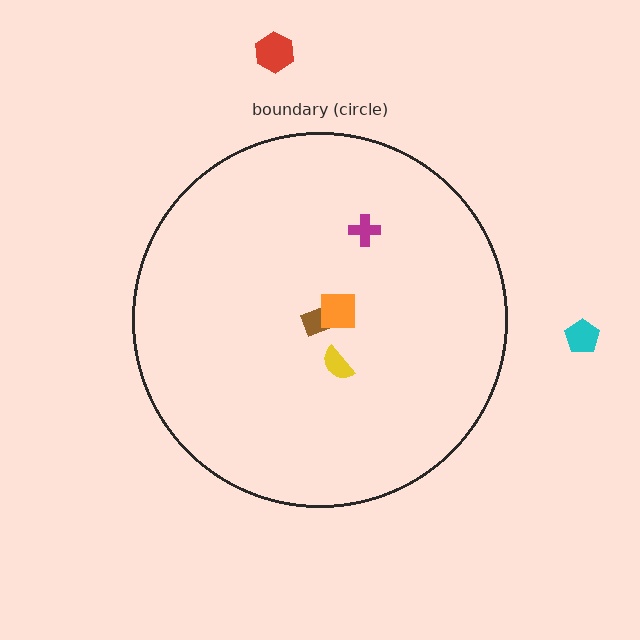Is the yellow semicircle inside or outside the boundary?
Inside.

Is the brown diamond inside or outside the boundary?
Inside.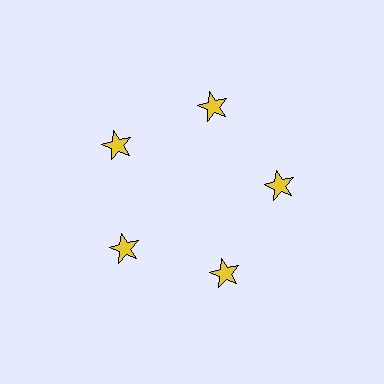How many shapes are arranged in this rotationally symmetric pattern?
There are 5 shapes, arranged in 5 groups of 1.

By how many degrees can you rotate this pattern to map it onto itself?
The pattern maps onto itself every 72 degrees of rotation.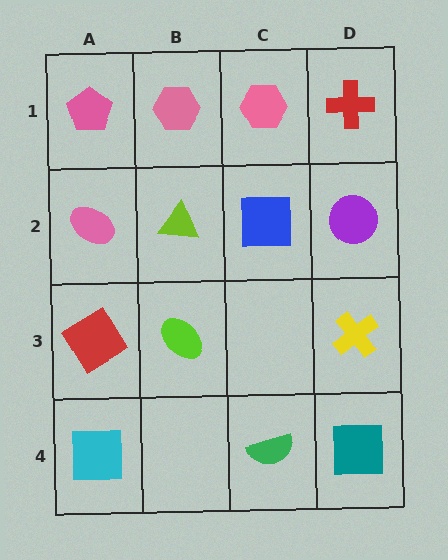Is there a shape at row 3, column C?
No, that cell is empty.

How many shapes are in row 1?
4 shapes.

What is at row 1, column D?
A red cross.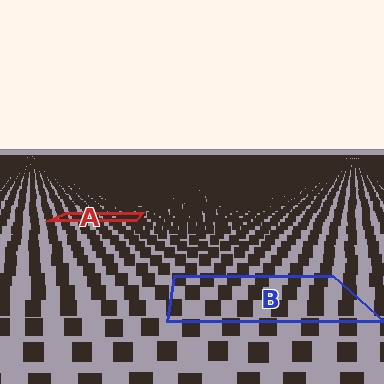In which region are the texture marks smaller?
The texture marks are smaller in region A, because it is farther away.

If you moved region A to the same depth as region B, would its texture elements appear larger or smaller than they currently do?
They would appear larger. At a closer depth, the same texture elements are projected at a bigger on-screen size.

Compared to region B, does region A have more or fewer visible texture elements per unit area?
Region A has more texture elements per unit area — they are packed more densely because it is farther away.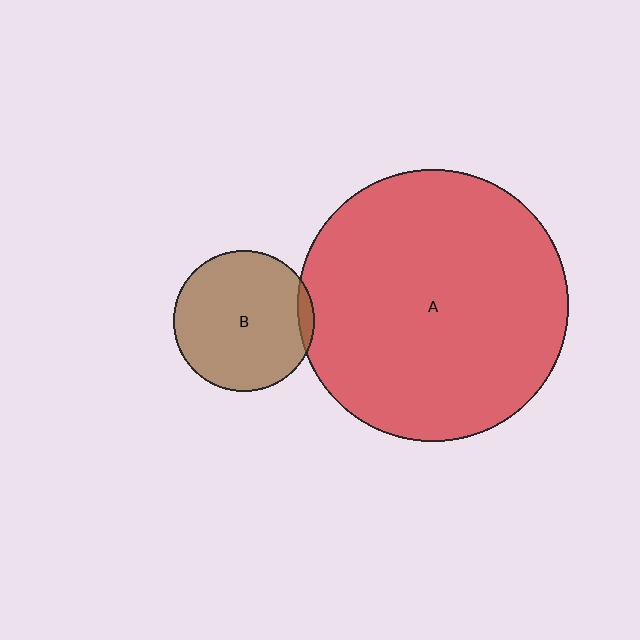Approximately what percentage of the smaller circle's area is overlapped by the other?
Approximately 5%.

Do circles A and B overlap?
Yes.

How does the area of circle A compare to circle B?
Approximately 3.7 times.